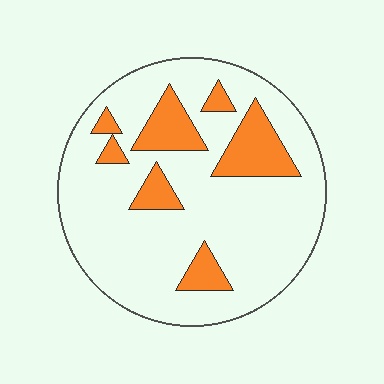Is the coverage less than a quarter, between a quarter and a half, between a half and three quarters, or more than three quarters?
Less than a quarter.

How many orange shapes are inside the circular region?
7.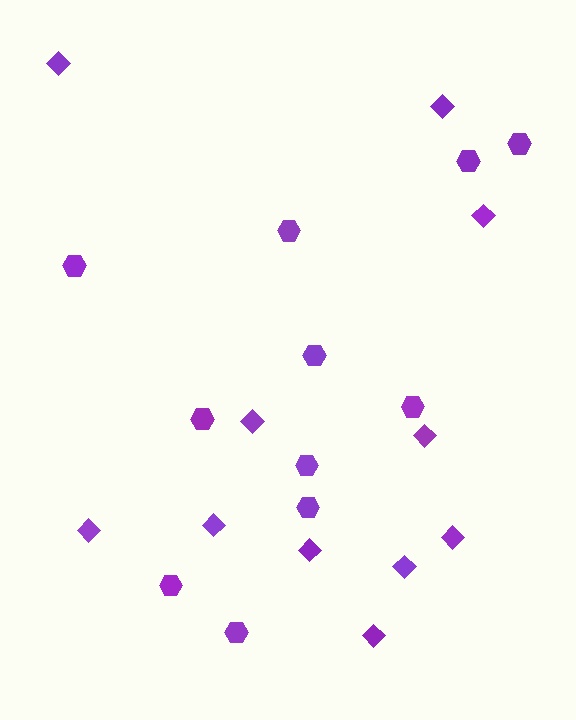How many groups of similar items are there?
There are 2 groups: one group of diamonds (11) and one group of hexagons (11).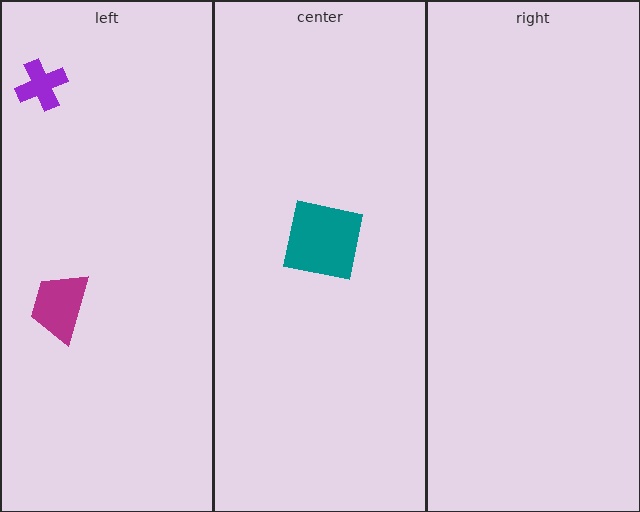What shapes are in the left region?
The purple cross, the magenta trapezoid.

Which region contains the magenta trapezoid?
The left region.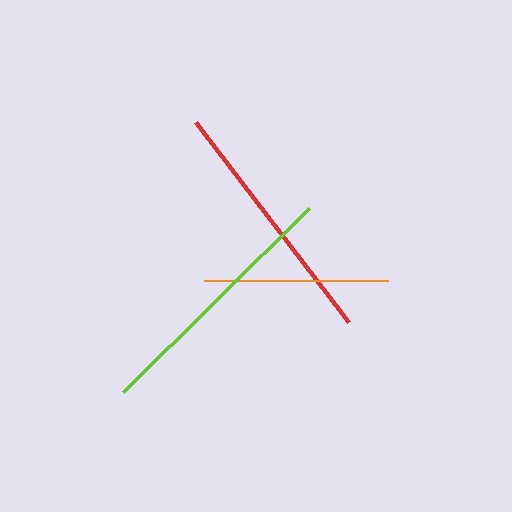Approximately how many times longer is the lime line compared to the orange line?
The lime line is approximately 1.4 times the length of the orange line.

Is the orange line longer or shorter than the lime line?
The lime line is longer than the orange line.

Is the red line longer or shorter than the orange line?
The red line is longer than the orange line.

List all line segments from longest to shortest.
From longest to shortest: lime, red, orange.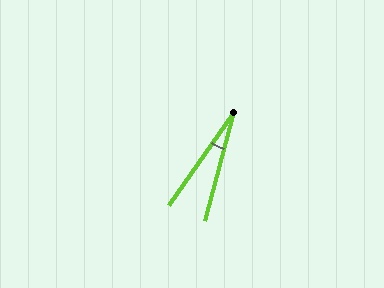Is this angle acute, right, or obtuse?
It is acute.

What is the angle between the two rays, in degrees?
Approximately 20 degrees.